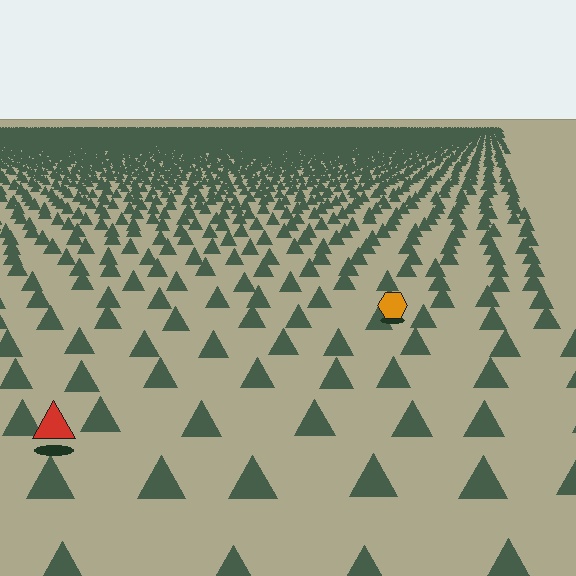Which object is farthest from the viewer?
The orange hexagon is farthest from the viewer. It appears smaller and the ground texture around it is denser.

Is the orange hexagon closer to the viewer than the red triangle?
No. The red triangle is closer — you can tell from the texture gradient: the ground texture is coarser near it.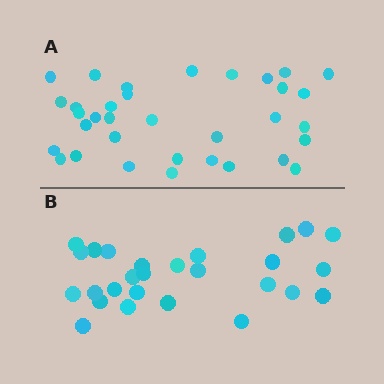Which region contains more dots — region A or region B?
Region A (the top region) has more dots.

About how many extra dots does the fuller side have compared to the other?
Region A has roughly 8 or so more dots than region B.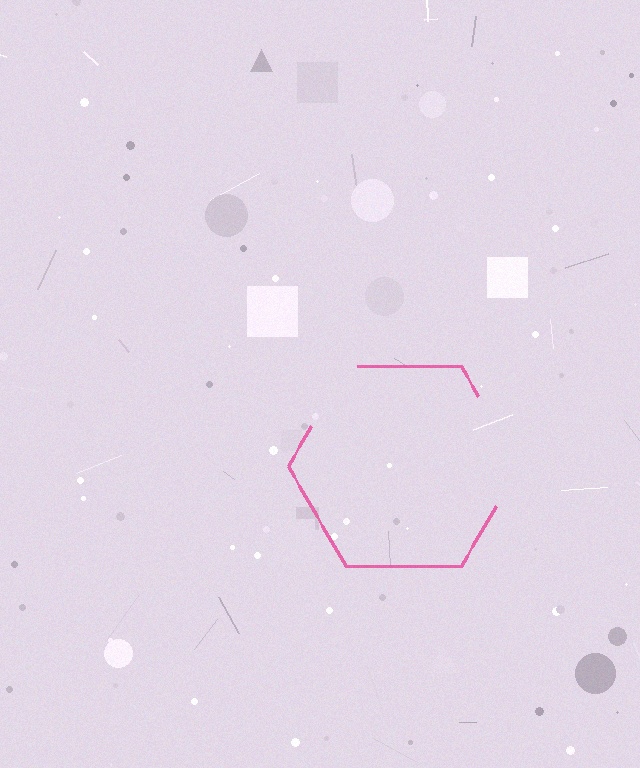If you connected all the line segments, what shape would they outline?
They would outline a hexagon.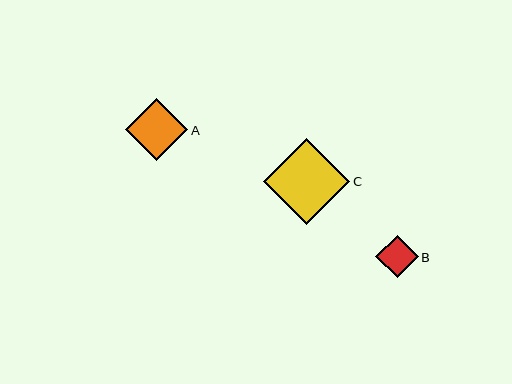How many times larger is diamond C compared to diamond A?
Diamond C is approximately 1.4 times the size of diamond A.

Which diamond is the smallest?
Diamond B is the smallest with a size of approximately 42 pixels.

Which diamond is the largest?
Diamond C is the largest with a size of approximately 86 pixels.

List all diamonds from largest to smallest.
From largest to smallest: C, A, B.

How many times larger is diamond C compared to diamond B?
Diamond C is approximately 2.0 times the size of diamond B.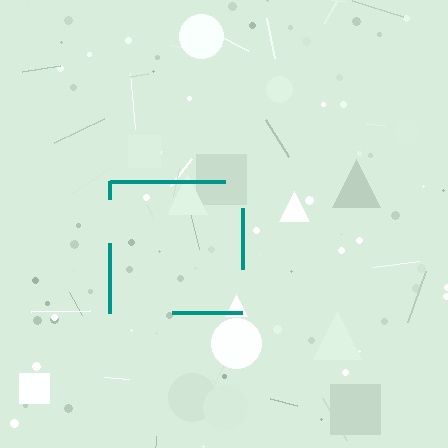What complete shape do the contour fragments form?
The contour fragments form a square.